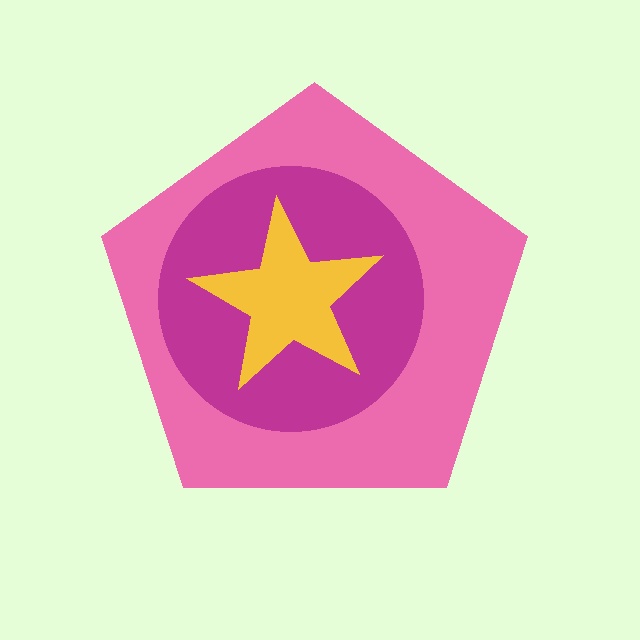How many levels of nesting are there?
3.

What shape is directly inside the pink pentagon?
The magenta circle.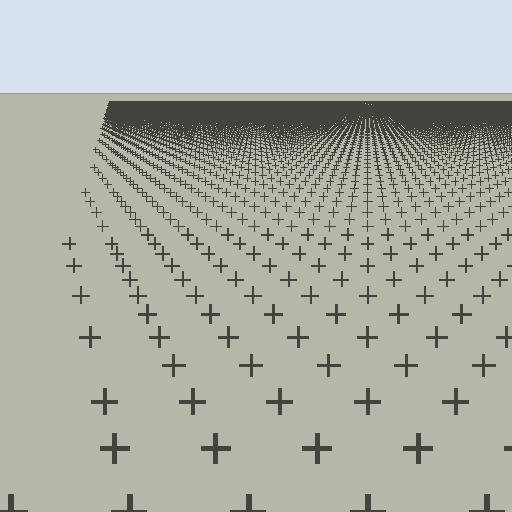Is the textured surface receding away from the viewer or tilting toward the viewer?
The surface is receding away from the viewer. Texture elements get smaller and denser toward the top.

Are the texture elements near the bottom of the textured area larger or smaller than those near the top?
Larger. Near the bottom, elements are closer to the viewer and appear at a bigger on-screen size.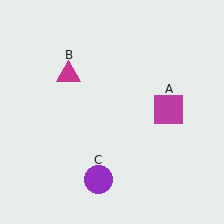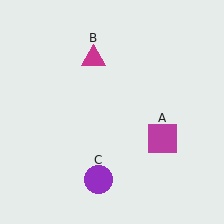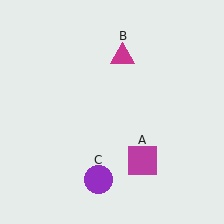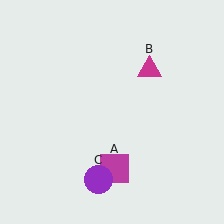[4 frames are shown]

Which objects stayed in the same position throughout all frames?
Purple circle (object C) remained stationary.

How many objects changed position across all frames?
2 objects changed position: magenta square (object A), magenta triangle (object B).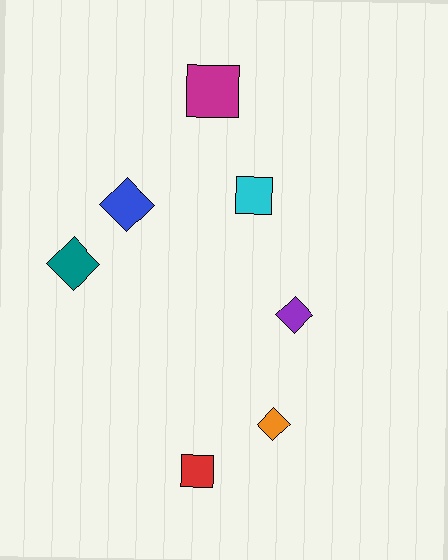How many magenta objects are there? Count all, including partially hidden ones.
There is 1 magenta object.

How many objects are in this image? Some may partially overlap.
There are 7 objects.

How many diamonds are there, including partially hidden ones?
There are 4 diamonds.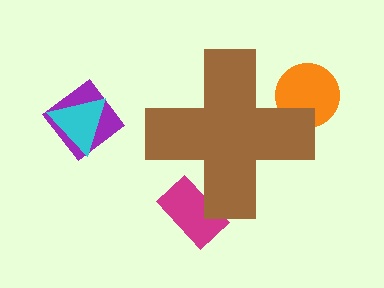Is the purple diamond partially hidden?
No, the purple diamond is fully visible.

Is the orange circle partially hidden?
Yes, the orange circle is partially hidden behind the brown cross.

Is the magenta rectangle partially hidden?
Yes, the magenta rectangle is partially hidden behind the brown cross.